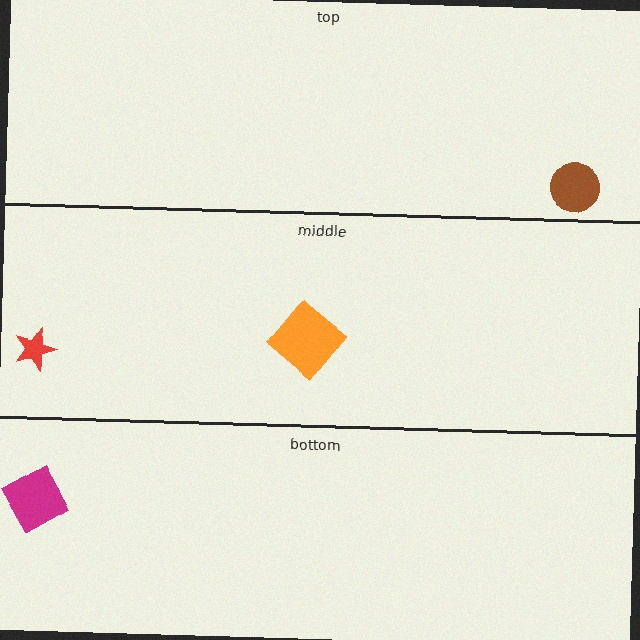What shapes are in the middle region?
The red star, the orange diamond.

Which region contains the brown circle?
The top region.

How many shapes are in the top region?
1.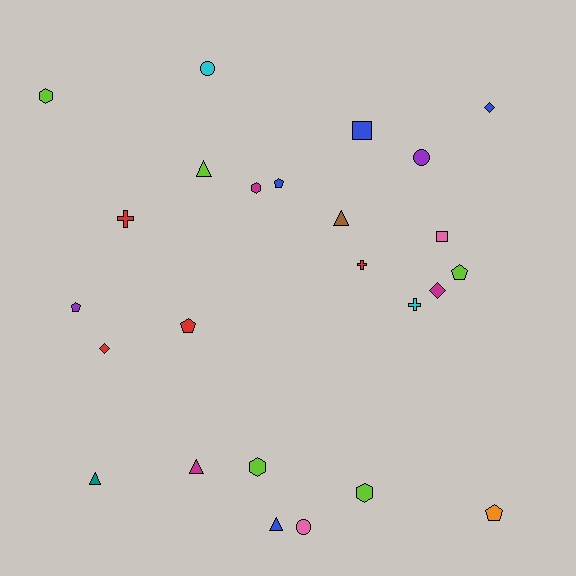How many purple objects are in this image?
There are 2 purple objects.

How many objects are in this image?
There are 25 objects.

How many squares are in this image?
There are 2 squares.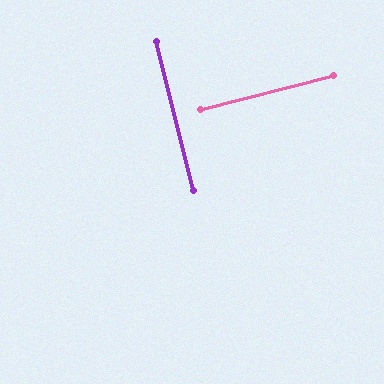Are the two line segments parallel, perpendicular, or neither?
Perpendicular — they meet at approximately 90°.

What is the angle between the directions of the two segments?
Approximately 90 degrees.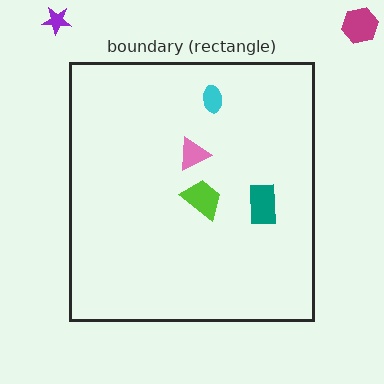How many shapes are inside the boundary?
4 inside, 2 outside.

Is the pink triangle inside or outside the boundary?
Inside.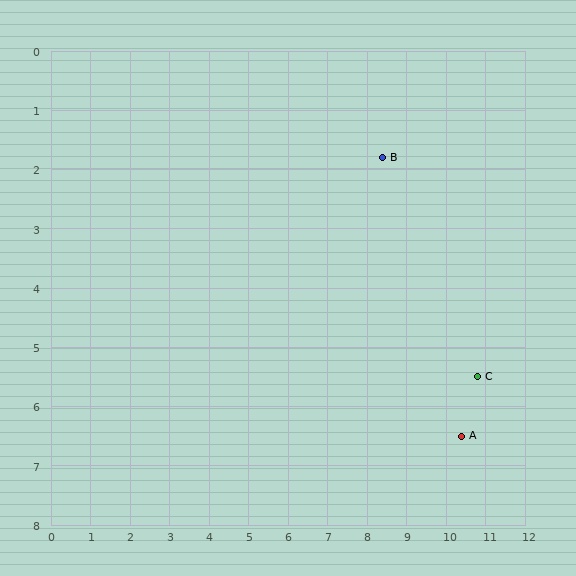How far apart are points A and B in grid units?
Points A and B are about 5.1 grid units apart.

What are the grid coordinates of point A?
Point A is at approximately (10.4, 6.5).